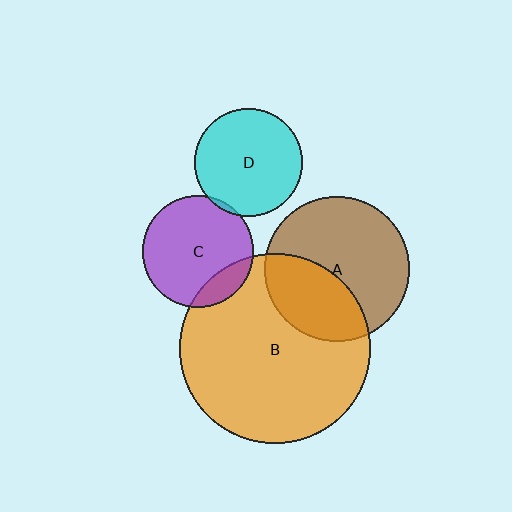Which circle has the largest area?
Circle B (orange).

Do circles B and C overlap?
Yes.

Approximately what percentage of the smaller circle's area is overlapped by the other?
Approximately 15%.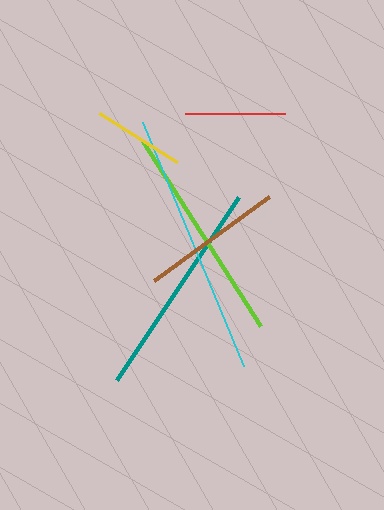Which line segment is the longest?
The cyan line is the longest at approximately 264 pixels.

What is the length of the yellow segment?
The yellow segment is approximately 92 pixels long.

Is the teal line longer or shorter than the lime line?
The teal line is longer than the lime line.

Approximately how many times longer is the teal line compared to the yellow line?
The teal line is approximately 2.4 times the length of the yellow line.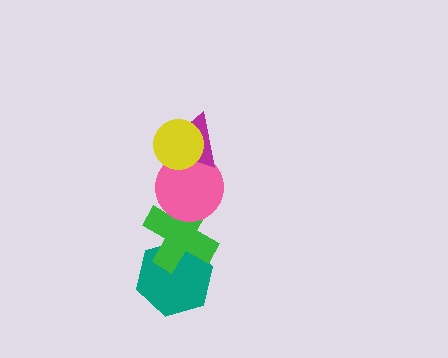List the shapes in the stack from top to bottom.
From top to bottom: the yellow circle, the magenta triangle, the pink circle, the green cross, the teal hexagon.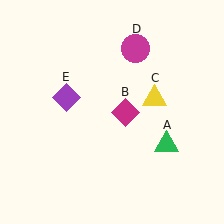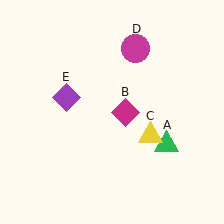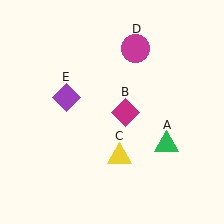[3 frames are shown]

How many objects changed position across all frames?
1 object changed position: yellow triangle (object C).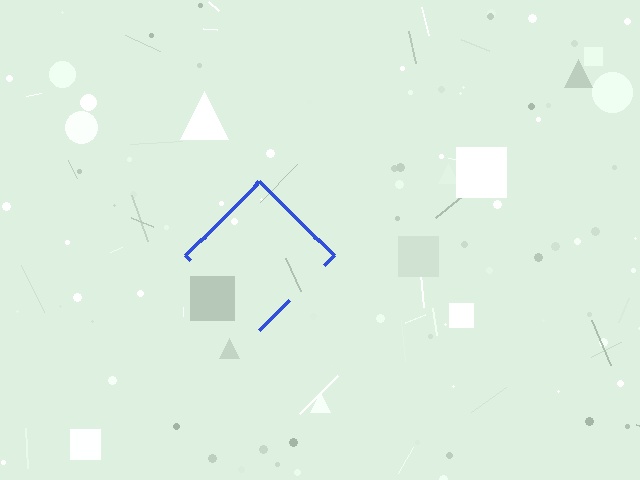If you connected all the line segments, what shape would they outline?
They would outline a diamond.